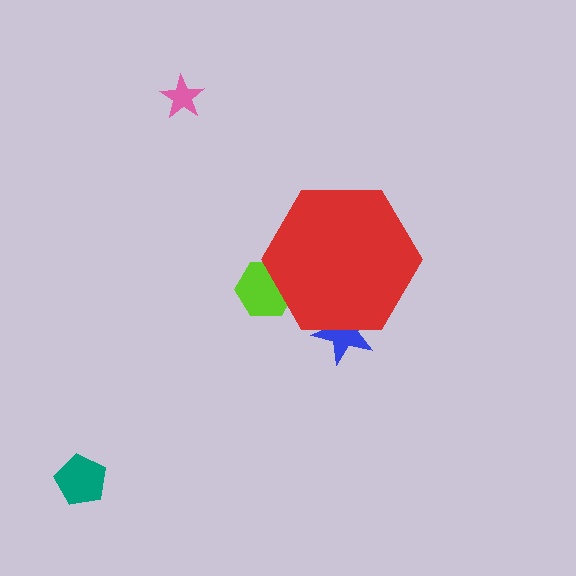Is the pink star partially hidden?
No, the pink star is fully visible.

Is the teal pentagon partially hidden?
No, the teal pentagon is fully visible.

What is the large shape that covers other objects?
A red hexagon.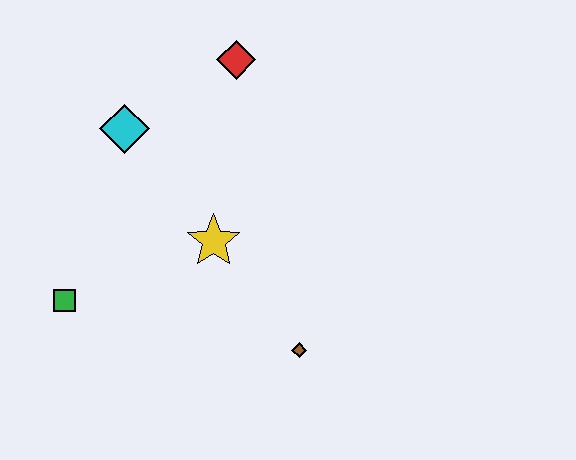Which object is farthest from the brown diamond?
The red diamond is farthest from the brown diamond.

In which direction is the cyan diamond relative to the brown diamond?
The cyan diamond is above the brown diamond.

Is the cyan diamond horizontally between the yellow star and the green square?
Yes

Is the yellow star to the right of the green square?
Yes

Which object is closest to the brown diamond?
The yellow star is closest to the brown diamond.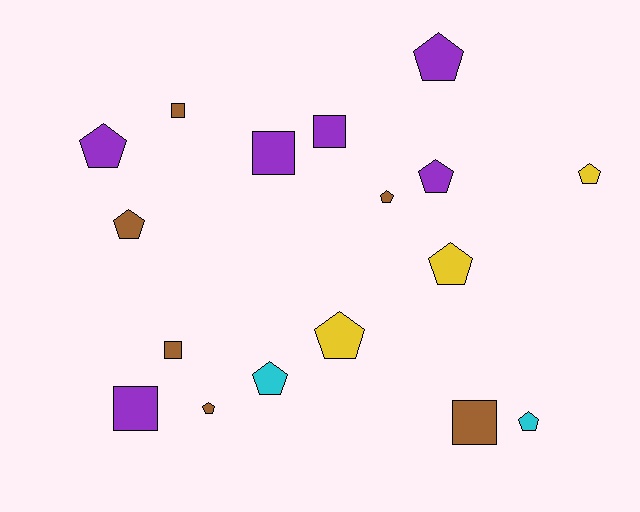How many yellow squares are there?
There are no yellow squares.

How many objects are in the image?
There are 17 objects.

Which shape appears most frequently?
Pentagon, with 11 objects.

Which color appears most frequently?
Purple, with 6 objects.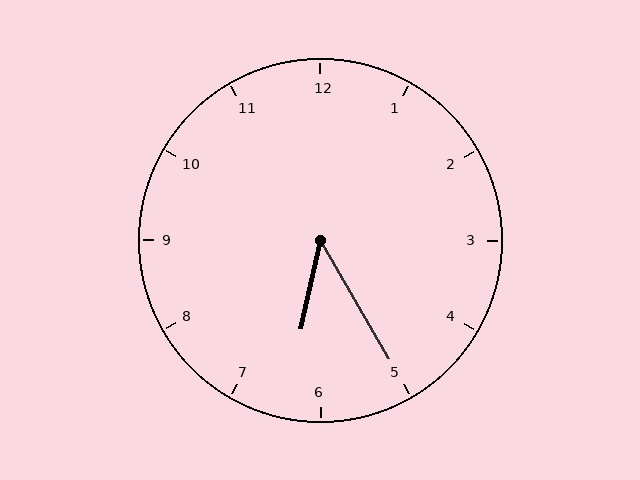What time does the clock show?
6:25.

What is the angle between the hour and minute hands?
Approximately 42 degrees.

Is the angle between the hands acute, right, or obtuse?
It is acute.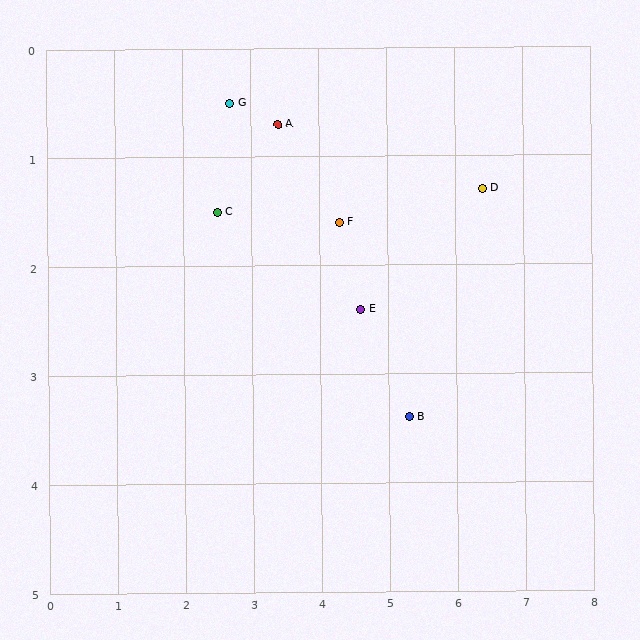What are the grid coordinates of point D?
Point D is at approximately (6.4, 1.3).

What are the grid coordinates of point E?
Point E is at approximately (4.6, 2.4).